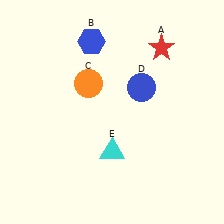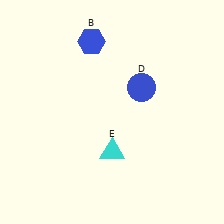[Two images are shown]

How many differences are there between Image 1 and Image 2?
There are 2 differences between the two images.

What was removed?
The red star (A), the orange circle (C) were removed in Image 2.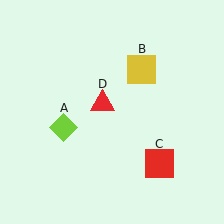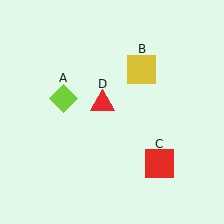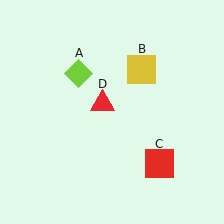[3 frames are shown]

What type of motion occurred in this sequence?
The lime diamond (object A) rotated clockwise around the center of the scene.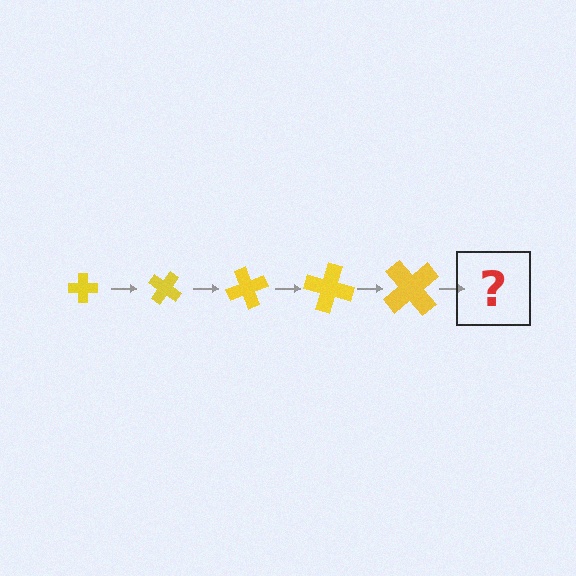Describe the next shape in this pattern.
It should be a cross, larger than the previous one and rotated 175 degrees from the start.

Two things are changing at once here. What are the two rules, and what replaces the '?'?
The two rules are that the cross grows larger each step and it rotates 35 degrees each step. The '?' should be a cross, larger than the previous one and rotated 175 degrees from the start.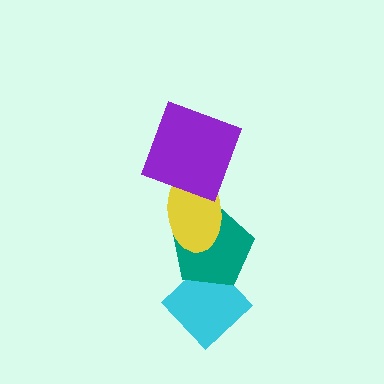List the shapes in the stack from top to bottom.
From top to bottom: the purple square, the yellow ellipse, the teal pentagon, the cyan diamond.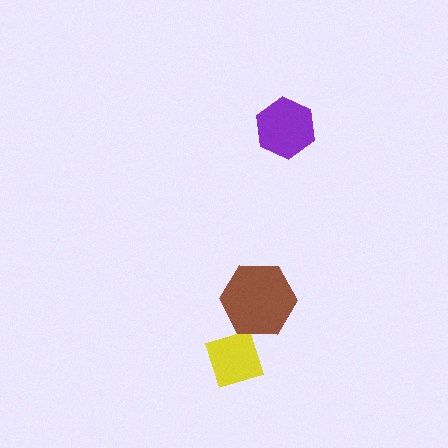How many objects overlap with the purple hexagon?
0 objects overlap with the purple hexagon.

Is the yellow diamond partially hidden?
Yes, it is partially covered by another shape.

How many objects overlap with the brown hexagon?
1 object overlaps with the brown hexagon.